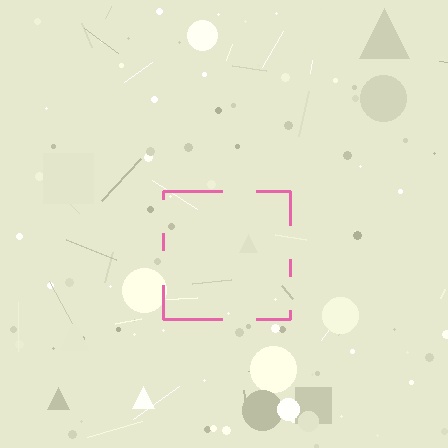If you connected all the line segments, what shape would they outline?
They would outline a square.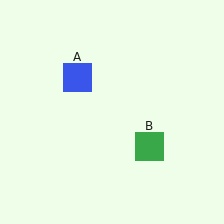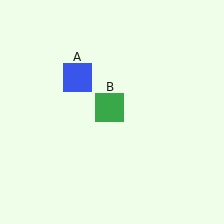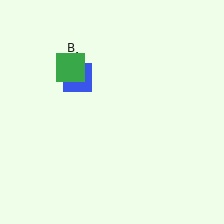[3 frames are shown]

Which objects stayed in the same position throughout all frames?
Blue square (object A) remained stationary.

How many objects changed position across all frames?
1 object changed position: green square (object B).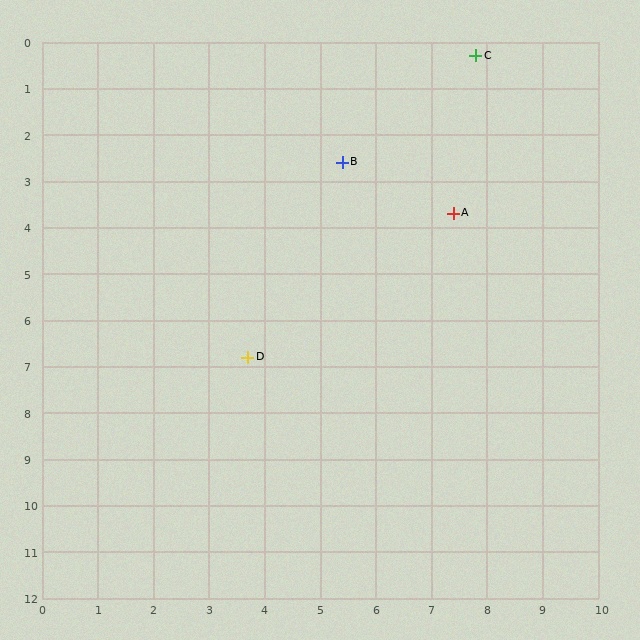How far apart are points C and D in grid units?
Points C and D are about 7.7 grid units apart.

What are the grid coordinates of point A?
Point A is at approximately (7.4, 3.7).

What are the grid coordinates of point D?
Point D is at approximately (3.7, 6.8).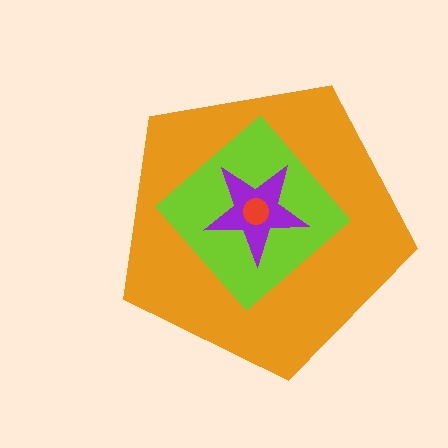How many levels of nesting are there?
4.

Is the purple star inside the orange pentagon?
Yes.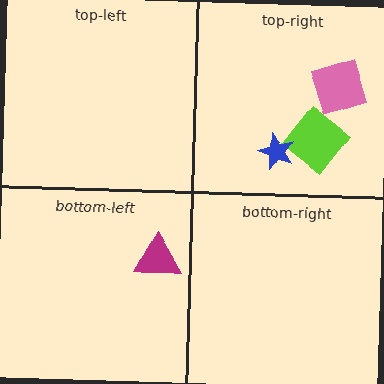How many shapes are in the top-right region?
3.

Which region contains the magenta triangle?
The bottom-left region.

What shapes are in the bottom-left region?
The magenta triangle.